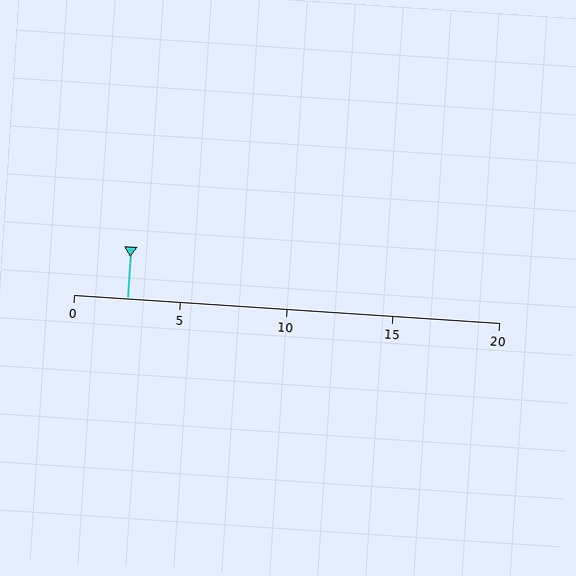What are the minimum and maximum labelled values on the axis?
The axis runs from 0 to 20.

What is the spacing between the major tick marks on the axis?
The major ticks are spaced 5 apart.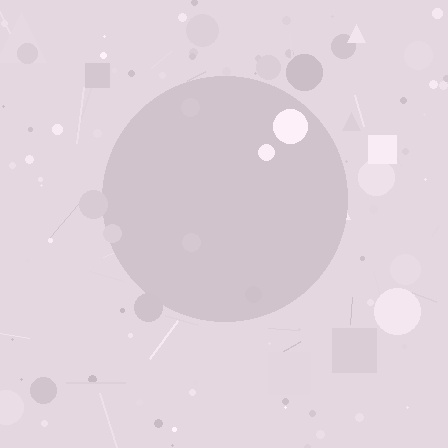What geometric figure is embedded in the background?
A circle is embedded in the background.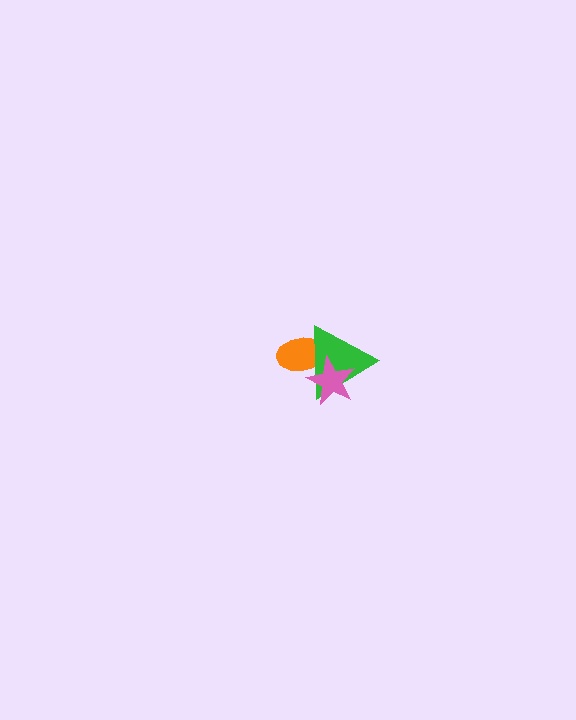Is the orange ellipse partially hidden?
Yes, it is partially covered by another shape.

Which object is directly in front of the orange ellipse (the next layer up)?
The green triangle is directly in front of the orange ellipse.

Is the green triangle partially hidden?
Yes, it is partially covered by another shape.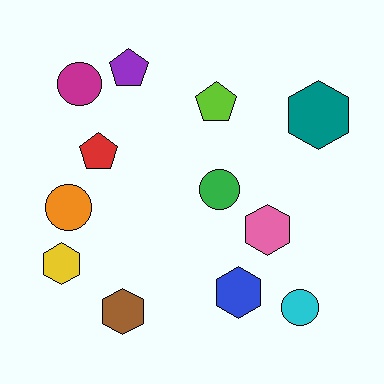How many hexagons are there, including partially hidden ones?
There are 5 hexagons.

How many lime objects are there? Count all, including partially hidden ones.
There is 1 lime object.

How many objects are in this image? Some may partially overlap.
There are 12 objects.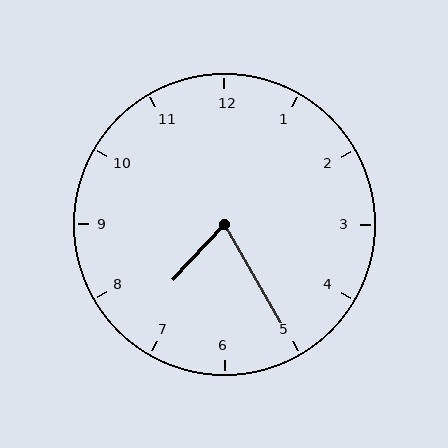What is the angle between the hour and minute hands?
Approximately 72 degrees.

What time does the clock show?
7:25.